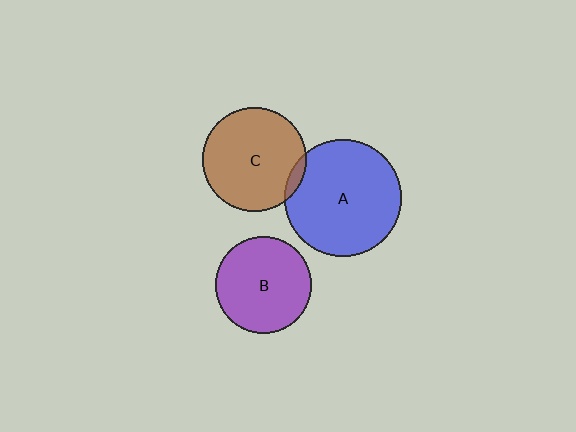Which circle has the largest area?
Circle A (blue).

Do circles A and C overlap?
Yes.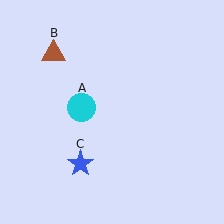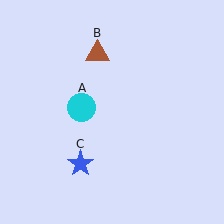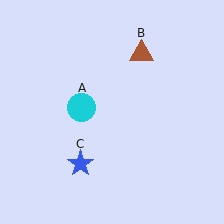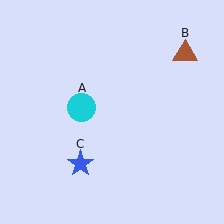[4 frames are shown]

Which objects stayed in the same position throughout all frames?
Cyan circle (object A) and blue star (object C) remained stationary.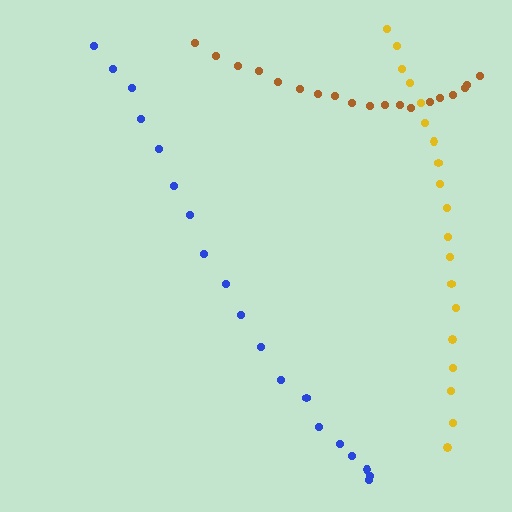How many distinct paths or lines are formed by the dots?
There are 3 distinct paths.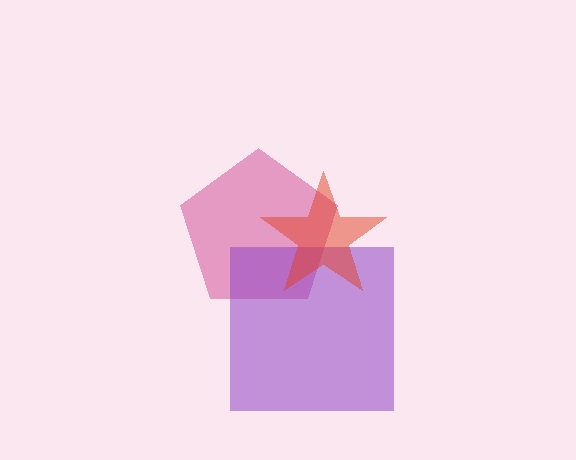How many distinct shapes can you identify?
There are 3 distinct shapes: a pink pentagon, a purple square, a red star.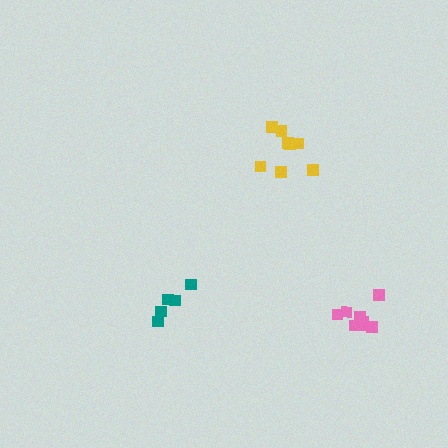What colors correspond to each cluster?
The clusters are colored: yellow, pink, teal.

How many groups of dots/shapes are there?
There are 3 groups.